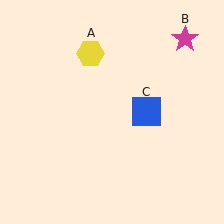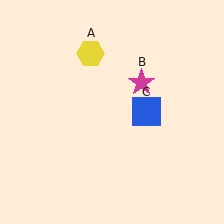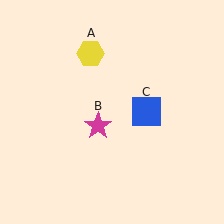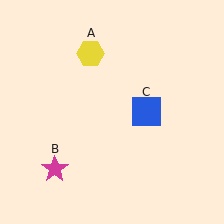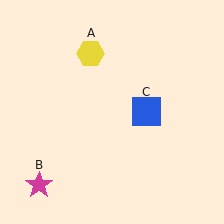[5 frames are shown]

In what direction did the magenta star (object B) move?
The magenta star (object B) moved down and to the left.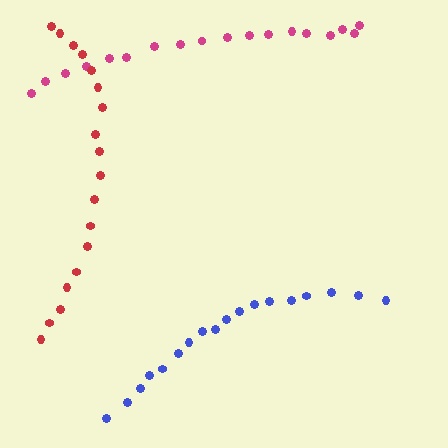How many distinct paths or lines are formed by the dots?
There are 3 distinct paths.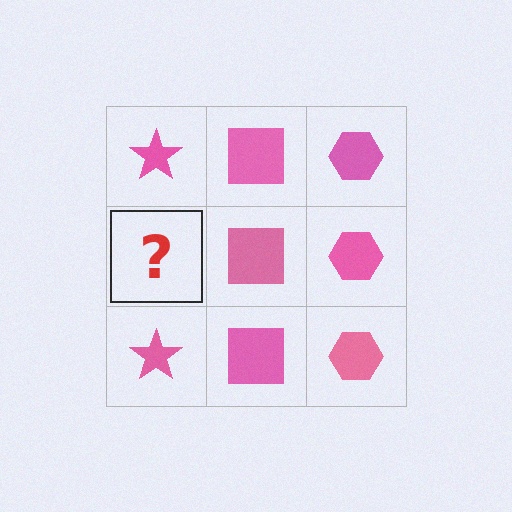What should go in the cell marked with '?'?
The missing cell should contain a pink star.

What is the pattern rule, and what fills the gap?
The rule is that each column has a consistent shape. The gap should be filled with a pink star.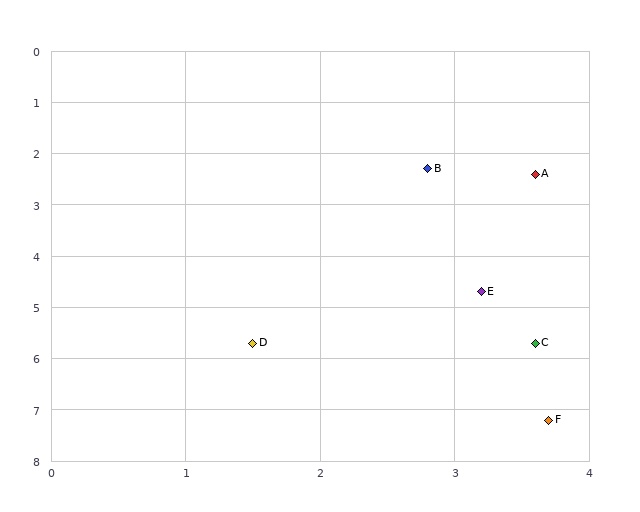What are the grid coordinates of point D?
Point D is at approximately (1.5, 5.7).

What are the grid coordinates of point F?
Point F is at approximately (3.7, 7.2).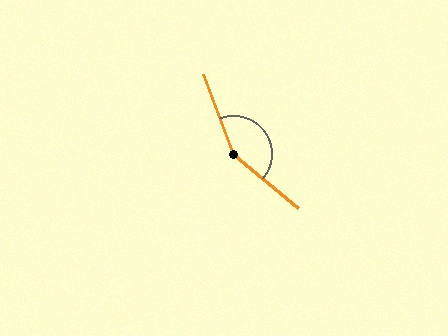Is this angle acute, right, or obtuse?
It is obtuse.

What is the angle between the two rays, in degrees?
Approximately 151 degrees.